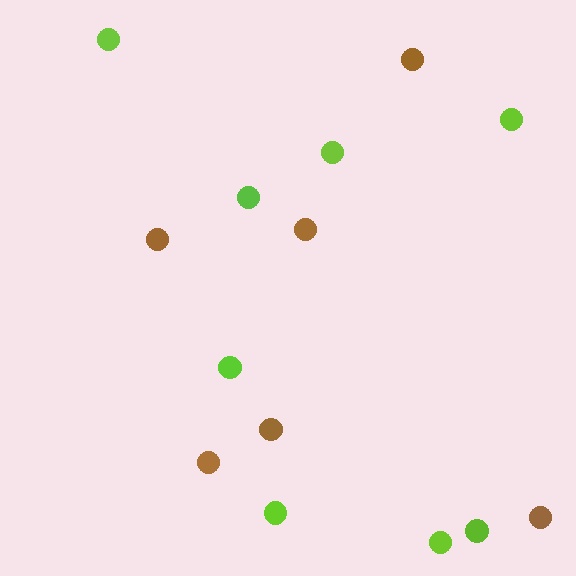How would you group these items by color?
There are 2 groups: one group of brown circles (6) and one group of lime circles (8).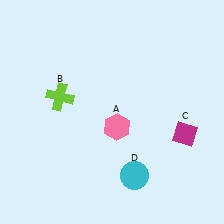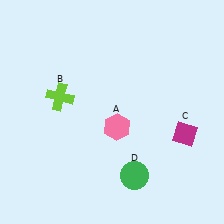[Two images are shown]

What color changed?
The circle (D) changed from cyan in Image 1 to green in Image 2.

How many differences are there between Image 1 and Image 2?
There is 1 difference between the two images.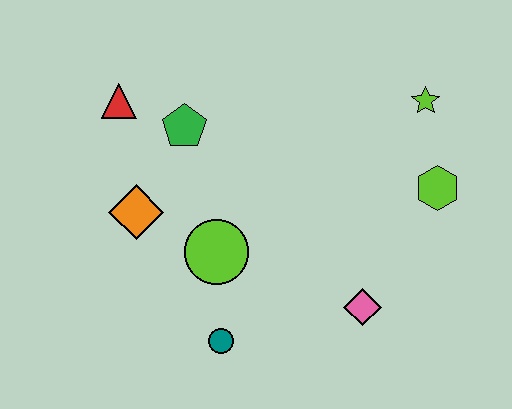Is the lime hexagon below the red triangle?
Yes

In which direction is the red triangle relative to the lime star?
The red triangle is to the left of the lime star.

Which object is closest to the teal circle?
The lime circle is closest to the teal circle.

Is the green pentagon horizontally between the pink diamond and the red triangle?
Yes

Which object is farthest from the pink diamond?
The red triangle is farthest from the pink diamond.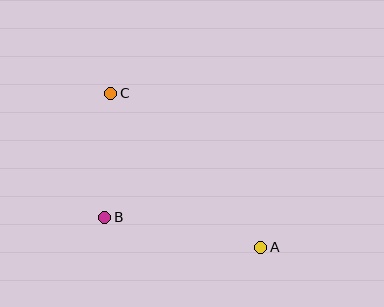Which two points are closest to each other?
Points B and C are closest to each other.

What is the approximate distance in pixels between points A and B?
The distance between A and B is approximately 159 pixels.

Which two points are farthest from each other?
Points A and C are farthest from each other.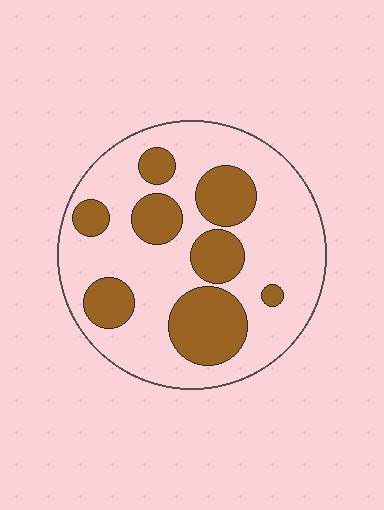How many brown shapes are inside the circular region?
8.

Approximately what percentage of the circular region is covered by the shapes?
Approximately 30%.